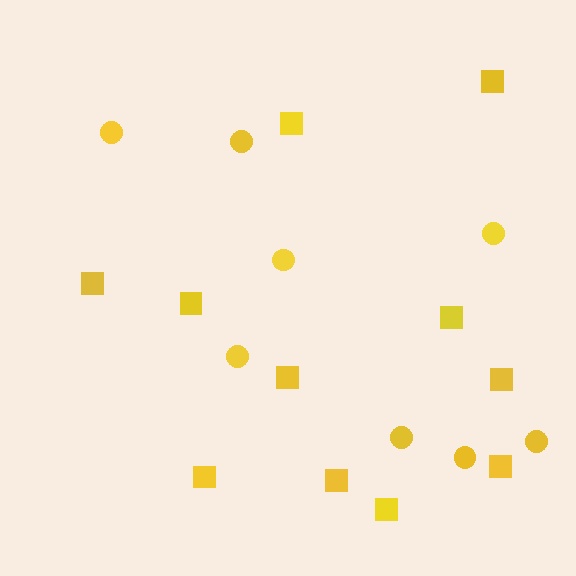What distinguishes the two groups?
There are 2 groups: one group of circles (8) and one group of squares (11).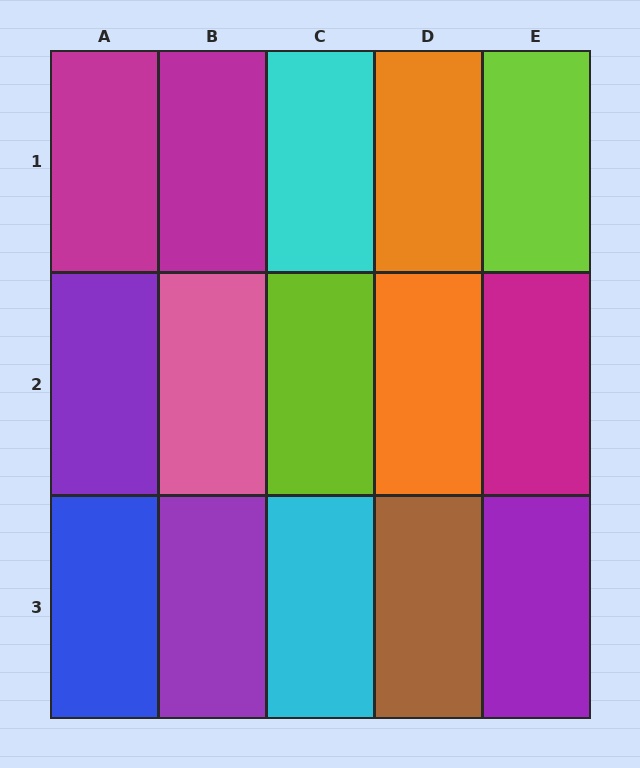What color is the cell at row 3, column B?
Purple.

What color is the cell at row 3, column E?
Purple.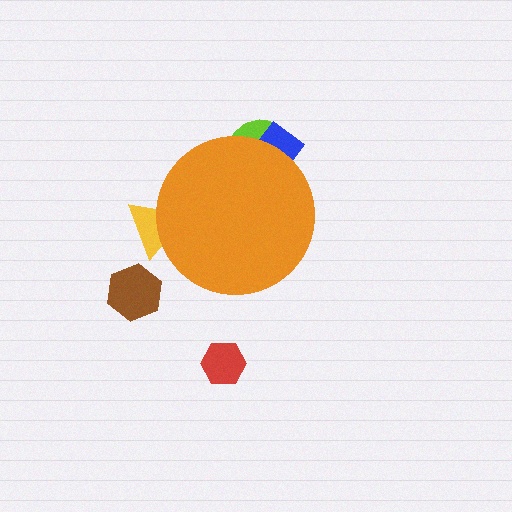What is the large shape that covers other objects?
An orange circle.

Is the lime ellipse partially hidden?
Yes, the lime ellipse is partially hidden behind the orange circle.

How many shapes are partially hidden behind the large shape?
3 shapes are partially hidden.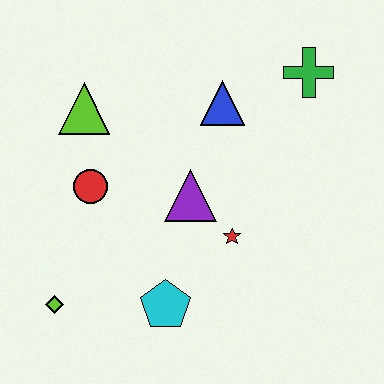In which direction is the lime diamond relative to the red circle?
The lime diamond is below the red circle.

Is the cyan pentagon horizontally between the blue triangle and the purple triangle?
No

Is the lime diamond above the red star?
No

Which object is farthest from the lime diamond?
The green cross is farthest from the lime diamond.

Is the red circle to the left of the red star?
Yes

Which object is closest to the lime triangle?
The red circle is closest to the lime triangle.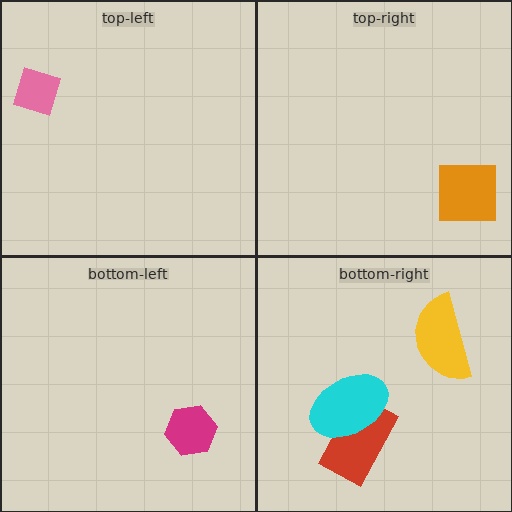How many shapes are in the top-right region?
1.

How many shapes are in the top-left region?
1.